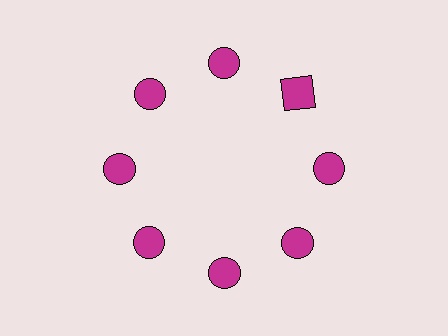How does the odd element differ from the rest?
It has a different shape: square instead of circle.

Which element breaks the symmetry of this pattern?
The magenta square at roughly the 2 o'clock position breaks the symmetry. All other shapes are magenta circles.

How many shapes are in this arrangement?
There are 8 shapes arranged in a ring pattern.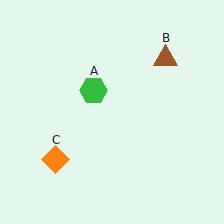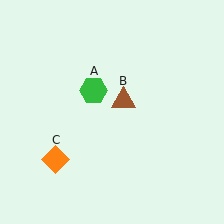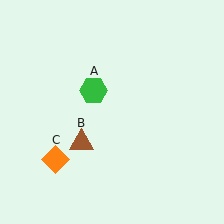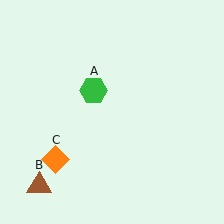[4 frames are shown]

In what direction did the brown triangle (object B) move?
The brown triangle (object B) moved down and to the left.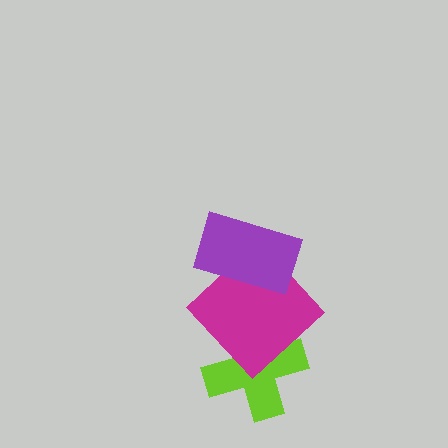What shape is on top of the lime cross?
The magenta diamond is on top of the lime cross.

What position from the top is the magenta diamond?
The magenta diamond is 2nd from the top.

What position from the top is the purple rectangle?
The purple rectangle is 1st from the top.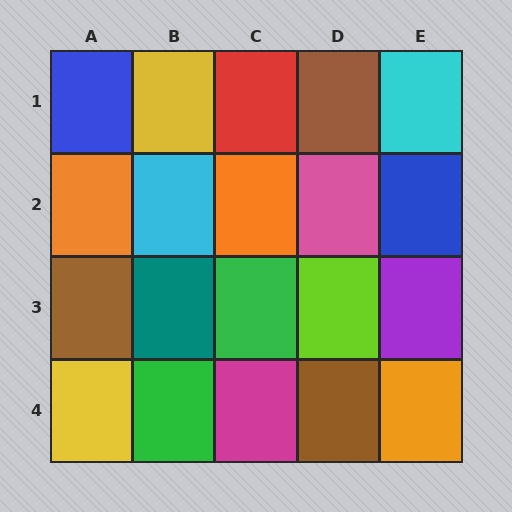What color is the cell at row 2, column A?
Orange.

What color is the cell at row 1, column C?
Red.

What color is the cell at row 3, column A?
Brown.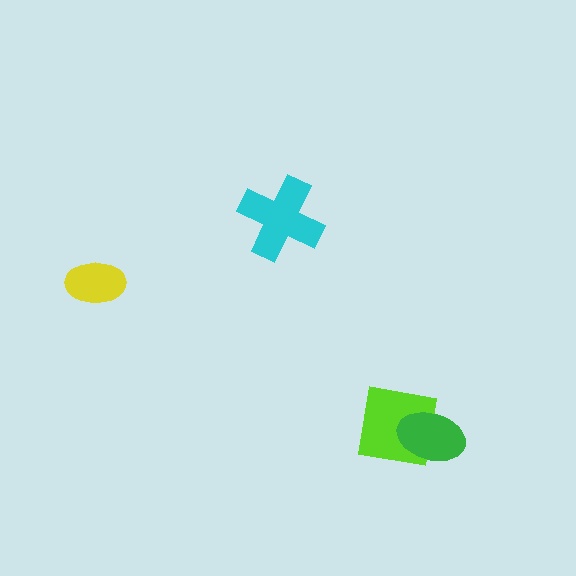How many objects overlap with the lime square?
1 object overlaps with the lime square.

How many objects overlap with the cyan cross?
0 objects overlap with the cyan cross.